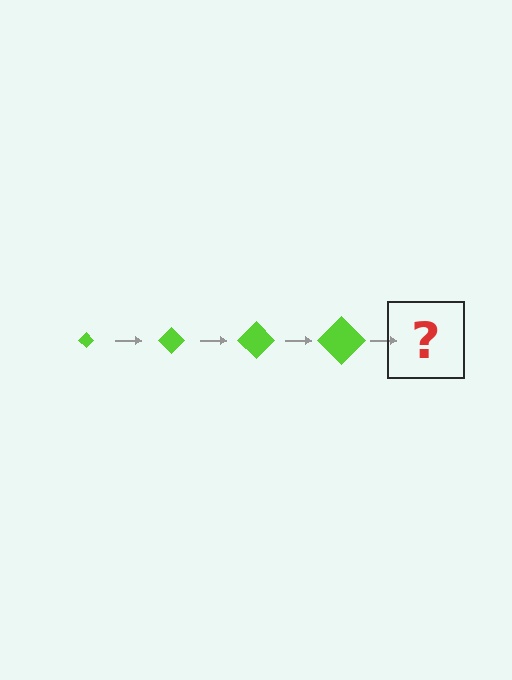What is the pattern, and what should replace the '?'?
The pattern is that the diamond gets progressively larger each step. The '?' should be a lime diamond, larger than the previous one.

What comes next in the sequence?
The next element should be a lime diamond, larger than the previous one.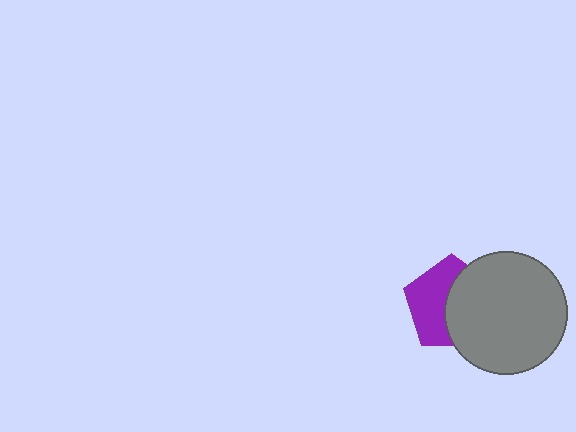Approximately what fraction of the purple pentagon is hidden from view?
Roughly 51% of the purple pentagon is hidden behind the gray circle.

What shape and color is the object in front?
The object in front is a gray circle.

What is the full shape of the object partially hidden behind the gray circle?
The partially hidden object is a purple pentagon.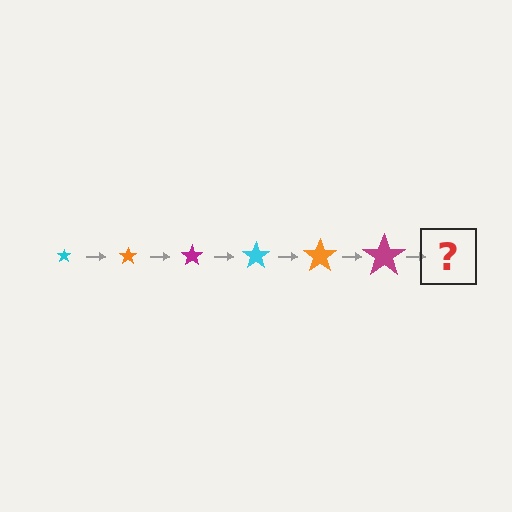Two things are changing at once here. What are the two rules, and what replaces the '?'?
The two rules are that the star grows larger each step and the color cycles through cyan, orange, and magenta. The '?' should be a cyan star, larger than the previous one.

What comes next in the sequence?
The next element should be a cyan star, larger than the previous one.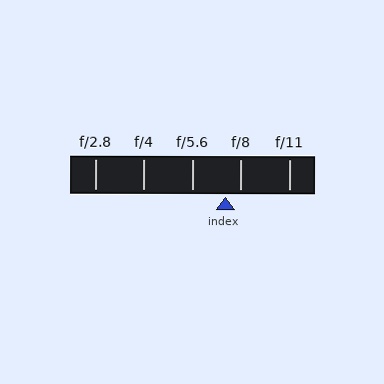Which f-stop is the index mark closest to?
The index mark is closest to f/8.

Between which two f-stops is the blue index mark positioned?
The index mark is between f/5.6 and f/8.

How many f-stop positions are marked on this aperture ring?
There are 5 f-stop positions marked.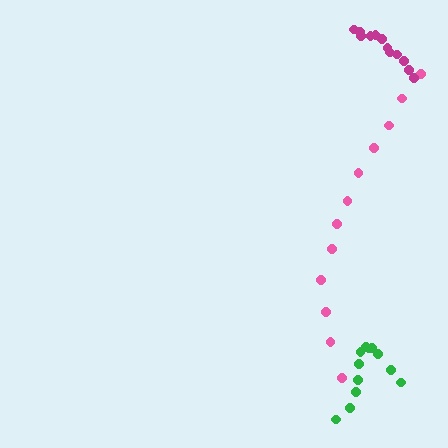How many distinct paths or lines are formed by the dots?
There are 3 distinct paths.